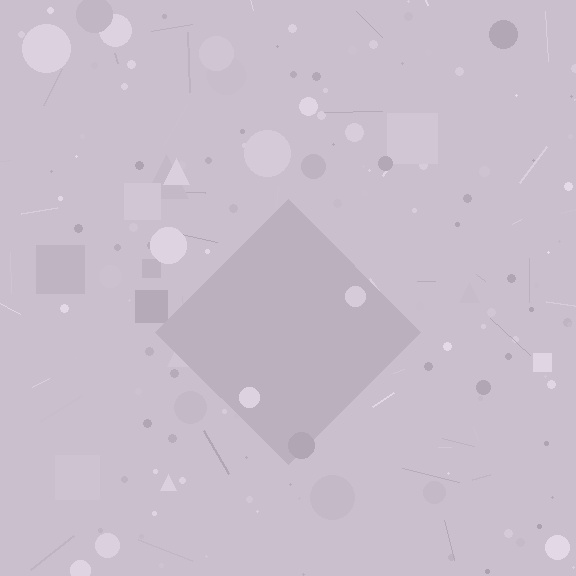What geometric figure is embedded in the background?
A diamond is embedded in the background.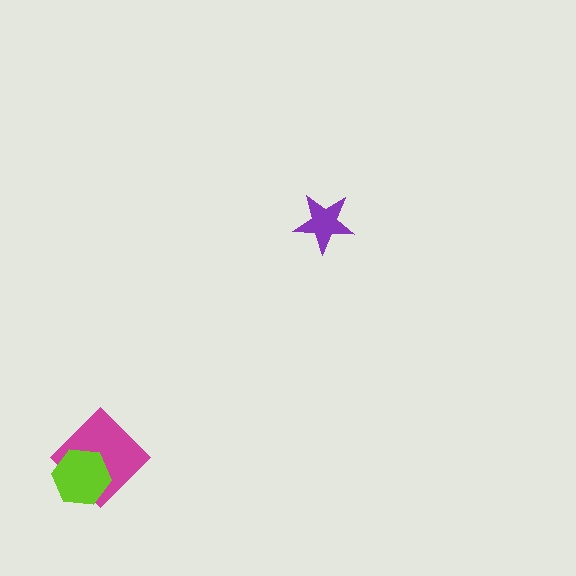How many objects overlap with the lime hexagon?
1 object overlaps with the lime hexagon.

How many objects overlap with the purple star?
0 objects overlap with the purple star.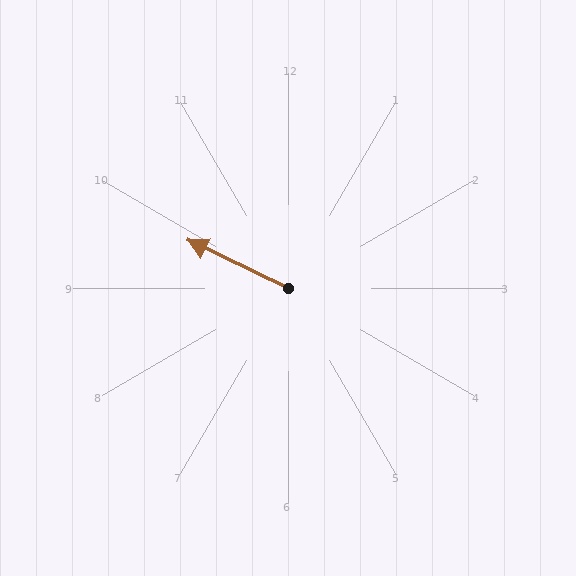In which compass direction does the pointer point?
Northwest.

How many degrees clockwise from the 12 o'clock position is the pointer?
Approximately 296 degrees.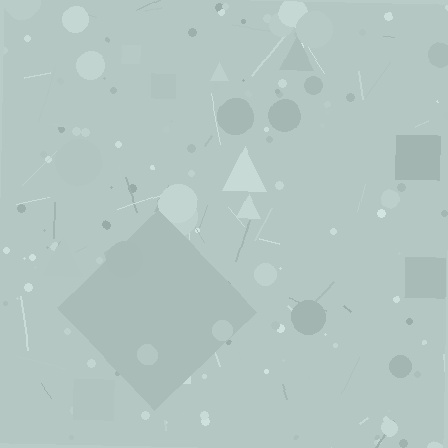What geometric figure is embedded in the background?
A diamond is embedded in the background.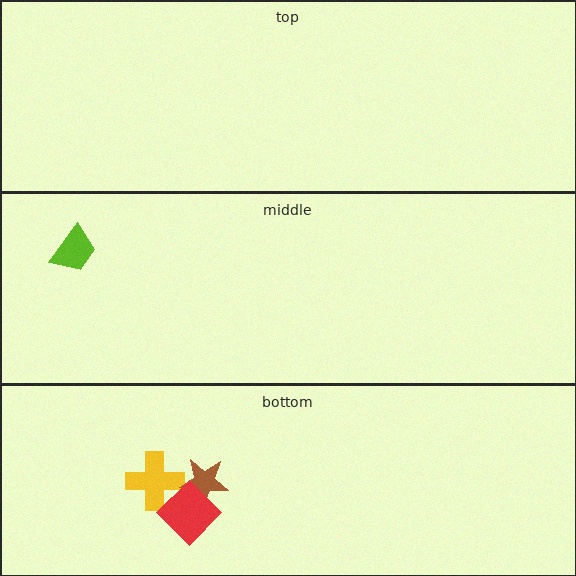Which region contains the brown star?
The bottom region.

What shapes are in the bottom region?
The yellow cross, the brown star, the red diamond.